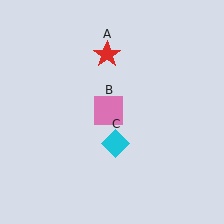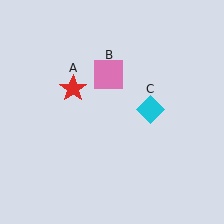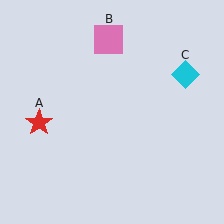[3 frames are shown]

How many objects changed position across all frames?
3 objects changed position: red star (object A), pink square (object B), cyan diamond (object C).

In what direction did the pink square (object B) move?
The pink square (object B) moved up.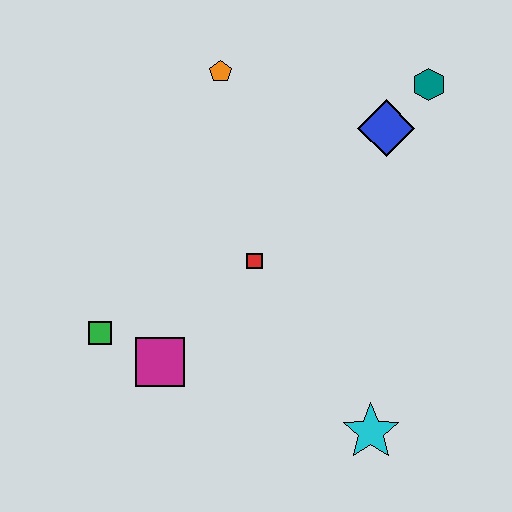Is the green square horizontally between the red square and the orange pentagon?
No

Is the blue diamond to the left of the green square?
No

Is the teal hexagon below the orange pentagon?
Yes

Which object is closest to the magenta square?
The green square is closest to the magenta square.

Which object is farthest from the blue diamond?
The green square is farthest from the blue diamond.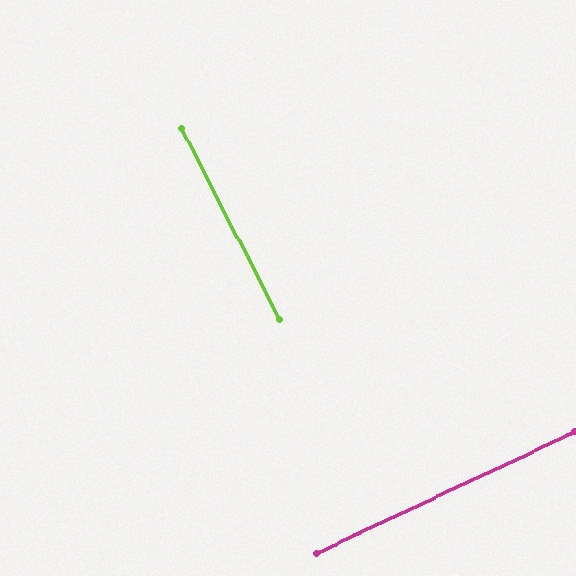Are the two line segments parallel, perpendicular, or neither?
Perpendicular — they meet at approximately 88°.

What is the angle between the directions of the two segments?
Approximately 88 degrees.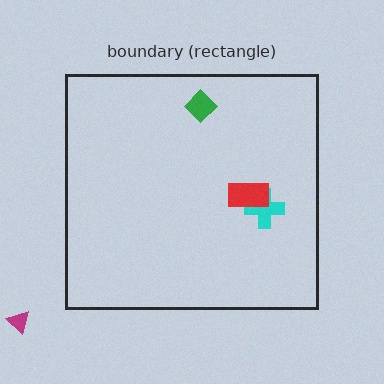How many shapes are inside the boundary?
3 inside, 1 outside.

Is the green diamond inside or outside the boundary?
Inside.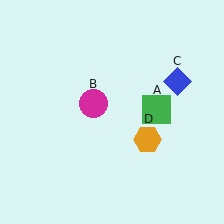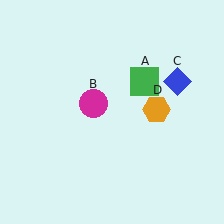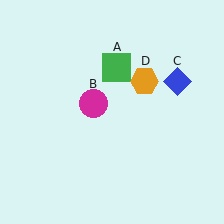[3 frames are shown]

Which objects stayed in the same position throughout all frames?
Magenta circle (object B) and blue diamond (object C) remained stationary.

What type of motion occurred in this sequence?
The green square (object A), orange hexagon (object D) rotated counterclockwise around the center of the scene.